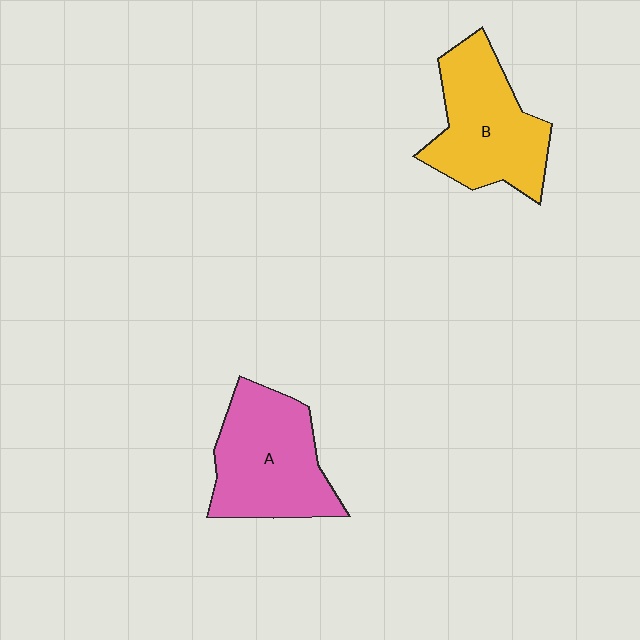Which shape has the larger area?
Shape A (pink).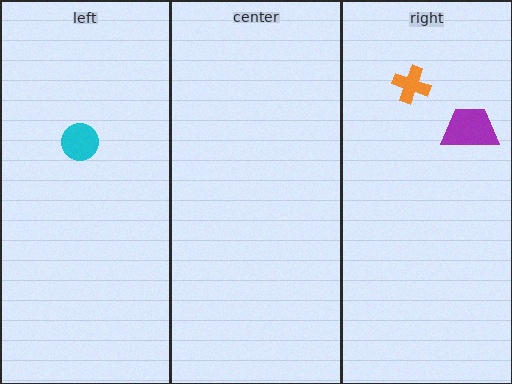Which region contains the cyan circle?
The left region.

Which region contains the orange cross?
The right region.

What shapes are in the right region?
The orange cross, the purple trapezoid.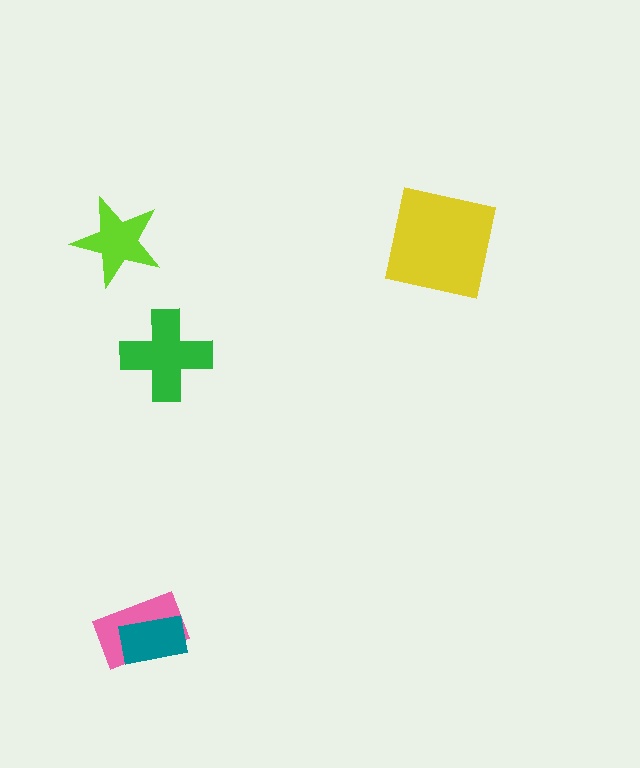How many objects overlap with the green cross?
0 objects overlap with the green cross.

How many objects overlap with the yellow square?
0 objects overlap with the yellow square.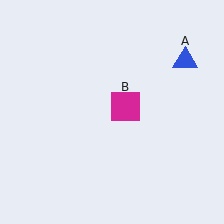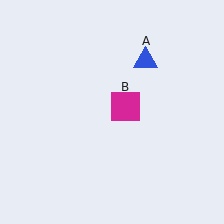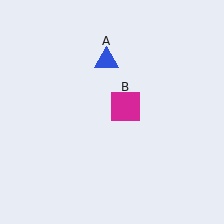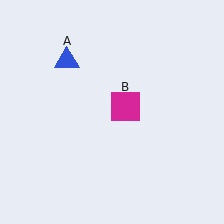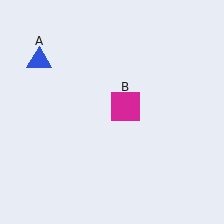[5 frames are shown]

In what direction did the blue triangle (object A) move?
The blue triangle (object A) moved left.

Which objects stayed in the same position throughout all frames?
Magenta square (object B) remained stationary.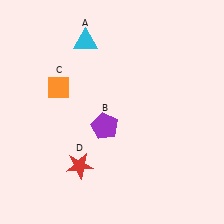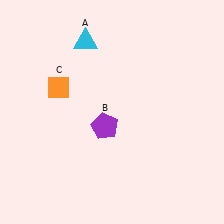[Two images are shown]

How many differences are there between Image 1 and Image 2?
There is 1 difference between the two images.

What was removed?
The red star (D) was removed in Image 2.